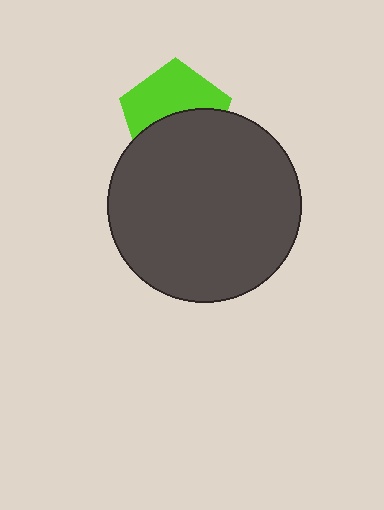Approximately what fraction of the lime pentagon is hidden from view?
Roughly 48% of the lime pentagon is hidden behind the dark gray circle.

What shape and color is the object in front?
The object in front is a dark gray circle.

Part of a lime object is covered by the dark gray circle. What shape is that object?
It is a pentagon.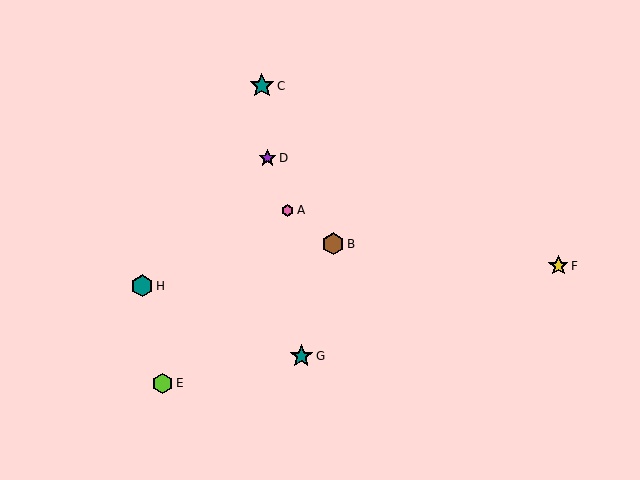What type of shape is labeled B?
Shape B is a brown hexagon.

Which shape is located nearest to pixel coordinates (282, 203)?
The pink hexagon (labeled A) at (287, 210) is nearest to that location.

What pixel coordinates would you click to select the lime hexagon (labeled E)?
Click at (163, 383) to select the lime hexagon E.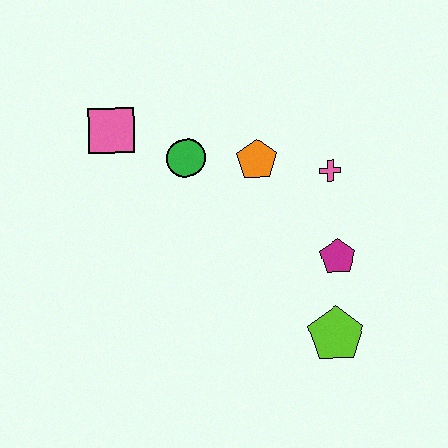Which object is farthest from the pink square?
The lime pentagon is farthest from the pink square.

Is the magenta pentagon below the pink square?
Yes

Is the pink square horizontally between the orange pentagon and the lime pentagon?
No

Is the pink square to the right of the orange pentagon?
No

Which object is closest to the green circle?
The orange pentagon is closest to the green circle.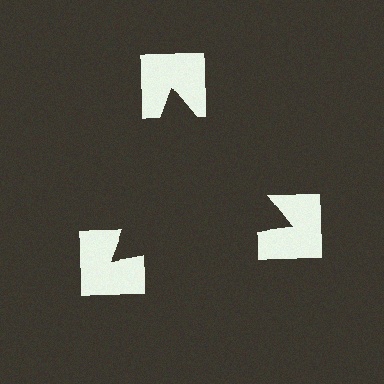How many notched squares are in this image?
There are 3 — one at each vertex of the illusory triangle.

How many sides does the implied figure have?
3 sides.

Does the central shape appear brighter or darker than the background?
It typically appears slightly darker than the background, even though no actual brightness change is drawn.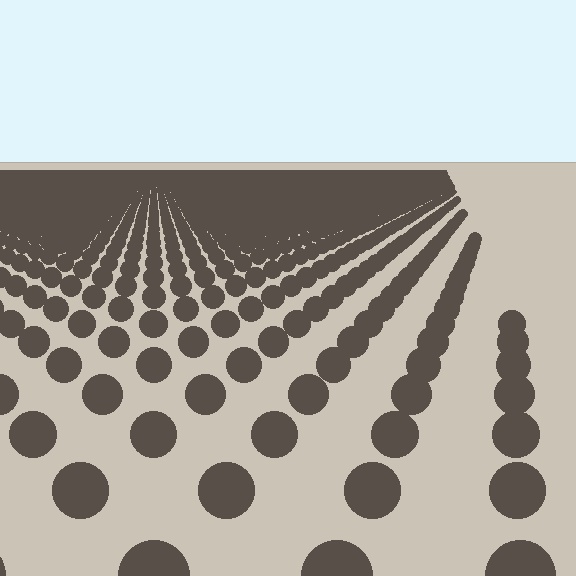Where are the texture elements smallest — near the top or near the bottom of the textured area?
Near the top.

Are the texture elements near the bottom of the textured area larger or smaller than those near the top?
Larger. Near the bottom, elements are closer to the viewer and appear at a bigger on-screen size.